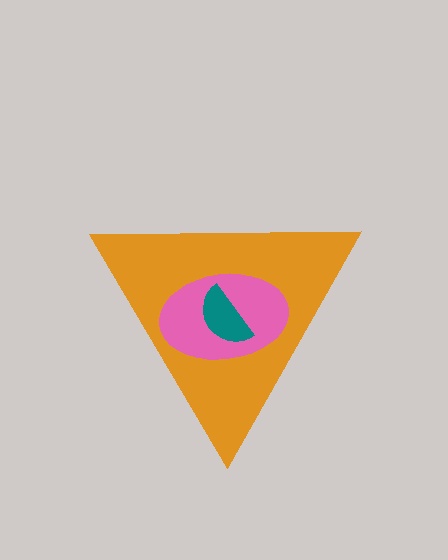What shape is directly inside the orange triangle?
The pink ellipse.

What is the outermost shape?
The orange triangle.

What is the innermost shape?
The teal semicircle.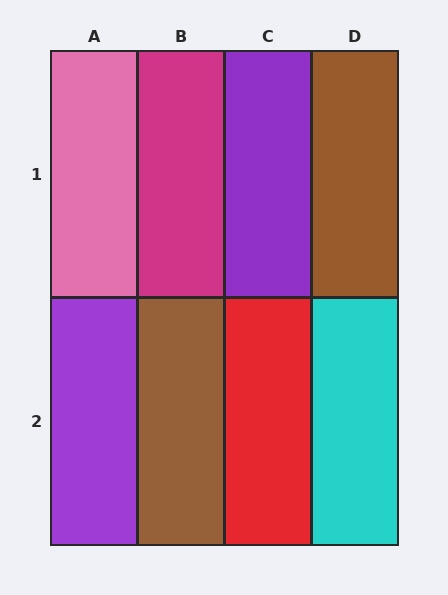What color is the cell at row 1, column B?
Magenta.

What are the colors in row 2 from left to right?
Purple, brown, red, cyan.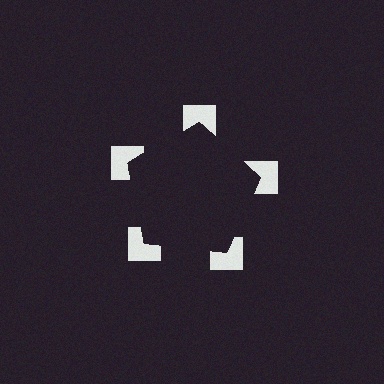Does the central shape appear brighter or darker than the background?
It typically appears slightly darker than the background, even though no actual brightness change is drawn.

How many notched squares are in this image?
There are 5 — one at each vertex of the illusory pentagon.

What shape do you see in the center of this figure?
An illusory pentagon — its edges are inferred from the aligned wedge cuts in the notched squares, not physically drawn.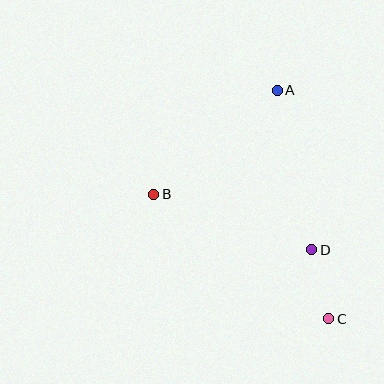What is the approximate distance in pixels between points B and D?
The distance between B and D is approximately 168 pixels.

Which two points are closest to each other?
Points C and D are closest to each other.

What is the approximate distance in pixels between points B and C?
The distance between B and C is approximately 215 pixels.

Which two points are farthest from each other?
Points A and C are farthest from each other.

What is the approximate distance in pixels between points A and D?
The distance between A and D is approximately 163 pixels.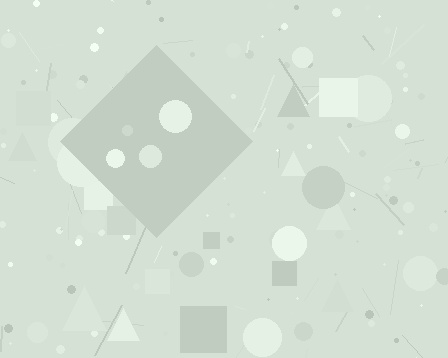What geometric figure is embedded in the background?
A diamond is embedded in the background.